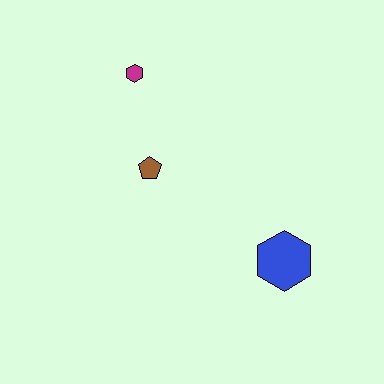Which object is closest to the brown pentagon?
The magenta hexagon is closest to the brown pentagon.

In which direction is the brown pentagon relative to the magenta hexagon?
The brown pentagon is below the magenta hexagon.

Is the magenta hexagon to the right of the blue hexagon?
No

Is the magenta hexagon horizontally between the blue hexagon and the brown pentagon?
No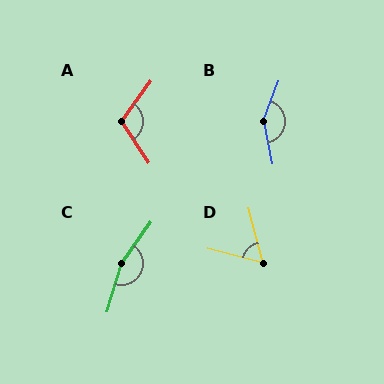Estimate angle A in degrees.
Approximately 110 degrees.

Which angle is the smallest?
D, at approximately 61 degrees.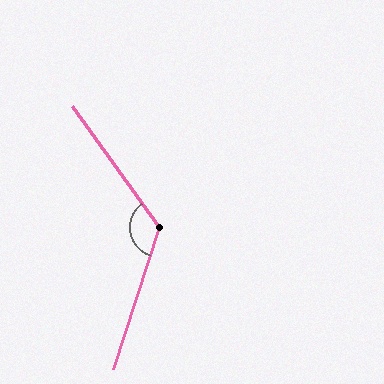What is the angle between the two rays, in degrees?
Approximately 126 degrees.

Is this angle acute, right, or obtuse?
It is obtuse.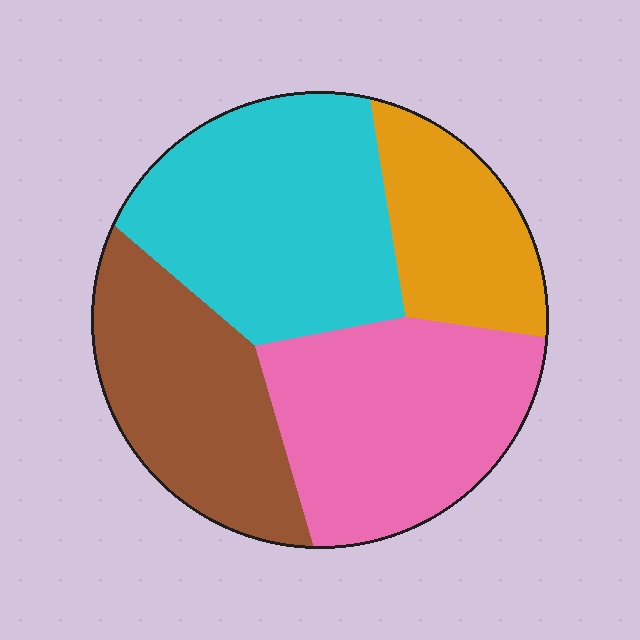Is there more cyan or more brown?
Cyan.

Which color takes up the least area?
Orange, at roughly 15%.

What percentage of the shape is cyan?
Cyan covers about 30% of the shape.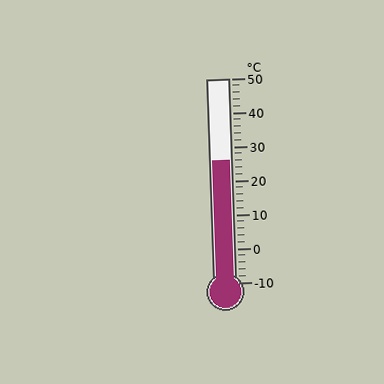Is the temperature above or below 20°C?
The temperature is above 20°C.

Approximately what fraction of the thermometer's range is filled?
The thermometer is filled to approximately 60% of its range.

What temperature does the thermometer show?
The thermometer shows approximately 26°C.